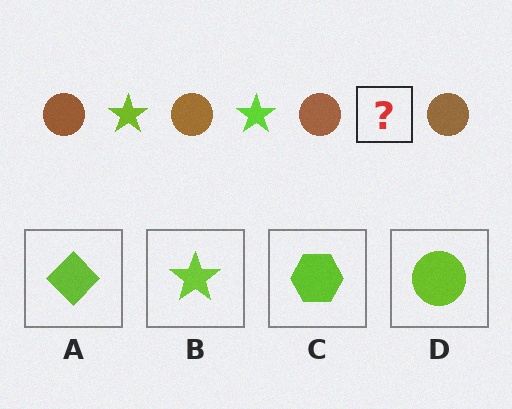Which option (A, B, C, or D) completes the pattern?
B.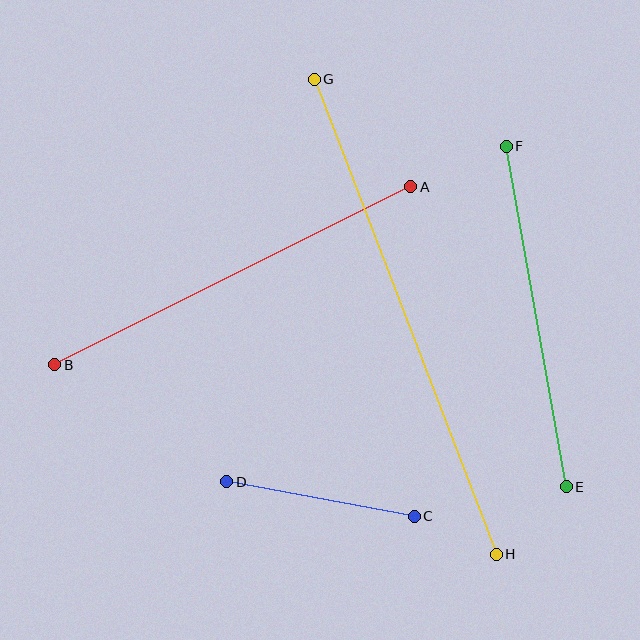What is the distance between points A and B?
The distance is approximately 398 pixels.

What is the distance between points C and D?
The distance is approximately 191 pixels.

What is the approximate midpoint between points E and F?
The midpoint is at approximately (536, 317) pixels.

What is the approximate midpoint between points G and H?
The midpoint is at approximately (405, 317) pixels.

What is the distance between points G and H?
The distance is approximately 509 pixels.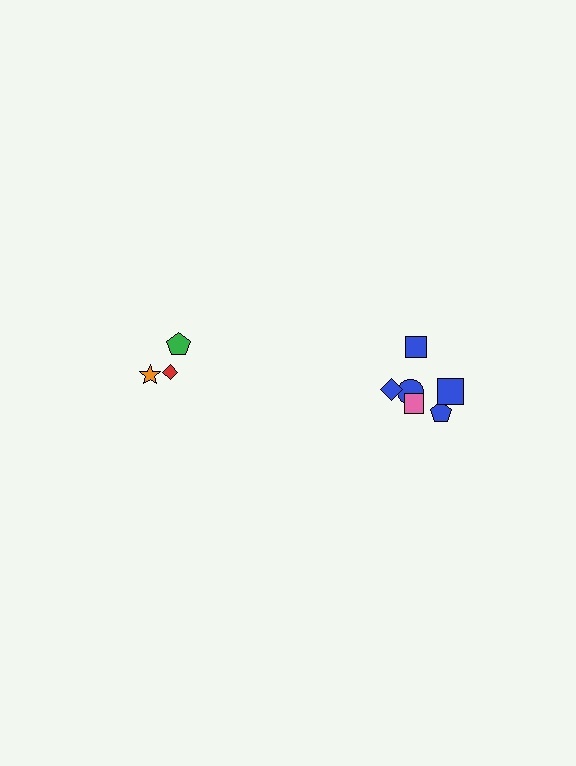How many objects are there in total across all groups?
There are 9 objects.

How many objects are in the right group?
There are 6 objects.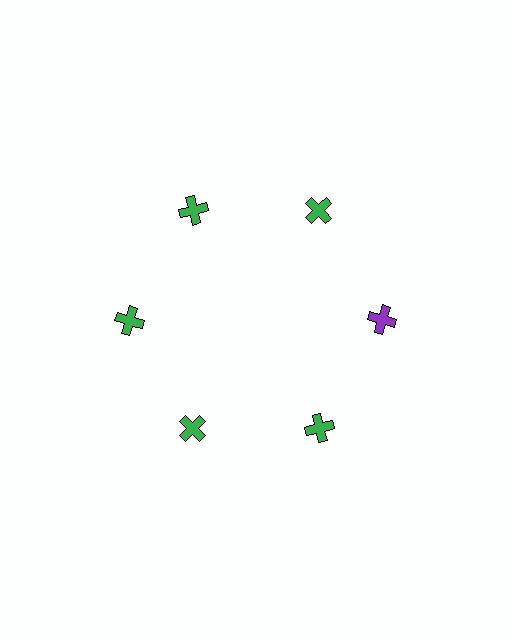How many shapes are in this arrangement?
There are 6 shapes arranged in a ring pattern.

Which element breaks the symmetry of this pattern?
The purple cross at roughly the 3 o'clock position breaks the symmetry. All other shapes are green crosses.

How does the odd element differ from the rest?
It has a different color: purple instead of green.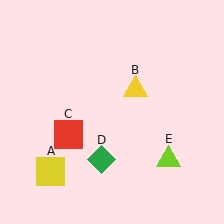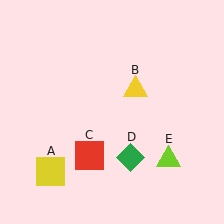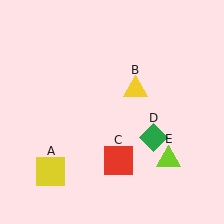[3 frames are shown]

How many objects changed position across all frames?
2 objects changed position: red square (object C), green diamond (object D).